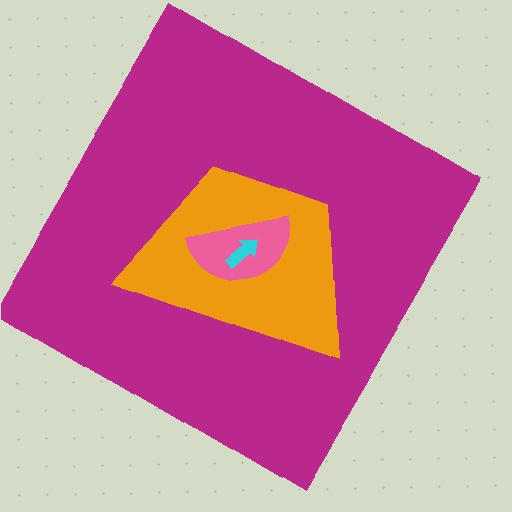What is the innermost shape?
The cyan arrow.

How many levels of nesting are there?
4.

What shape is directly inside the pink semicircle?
The cyan arrow.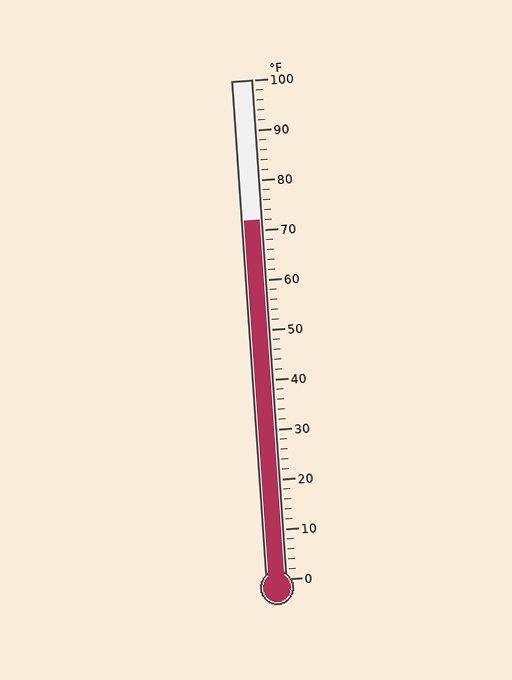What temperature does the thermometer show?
The thermometer shows approximately 72°F.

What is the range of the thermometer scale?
The thermometer scale ranges from 0°F to 100°F.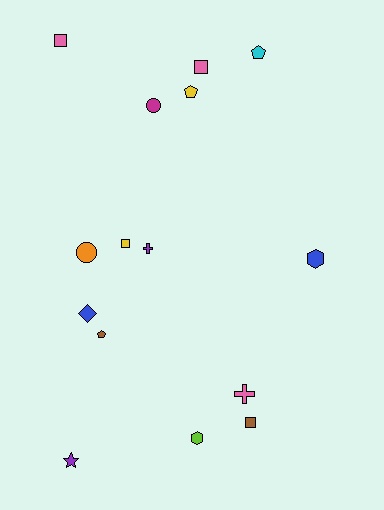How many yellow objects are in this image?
There are 2 yellow objects.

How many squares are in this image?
There are 4 squares.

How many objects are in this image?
There are 15 objects.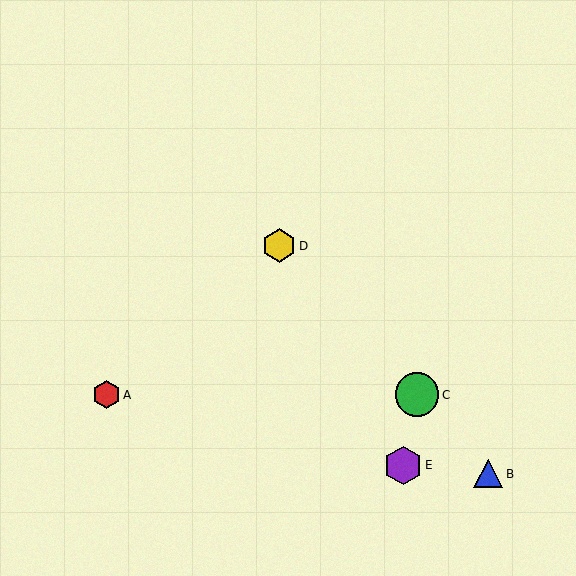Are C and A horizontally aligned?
Yes, both are at y≈395.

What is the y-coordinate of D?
Object D is at y≈246.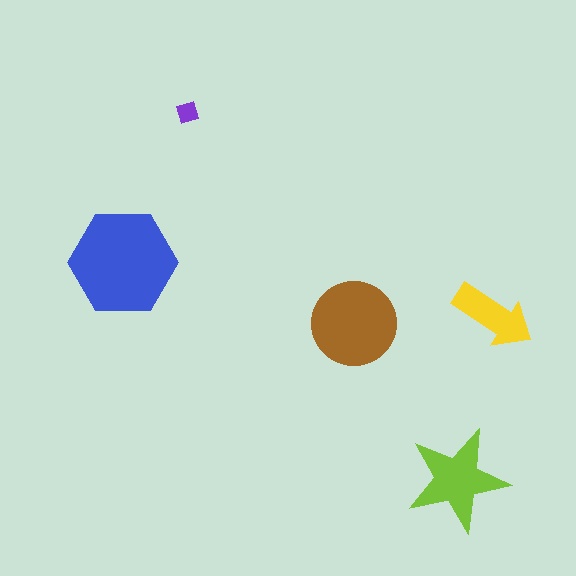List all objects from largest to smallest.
The blue hexagon, the brown circle, the lime star, the yellow arrow, the purple diamond.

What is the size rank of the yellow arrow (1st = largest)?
4th.